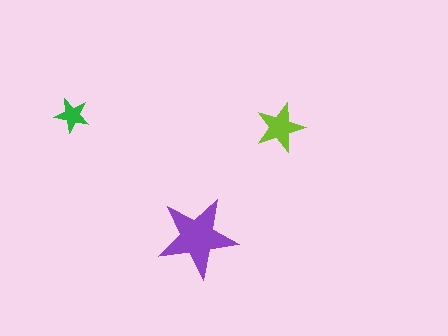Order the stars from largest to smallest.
the purple one, the lime one, the green one.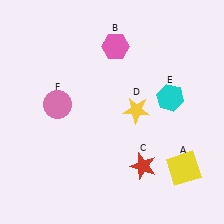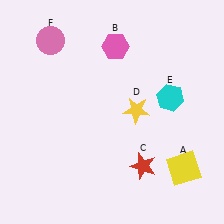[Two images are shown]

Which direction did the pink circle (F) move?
The pink circle (F) moved up.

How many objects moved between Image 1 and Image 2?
1 object moved between the two images.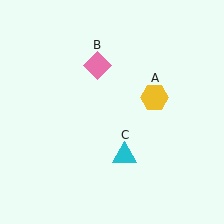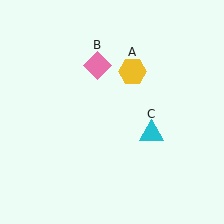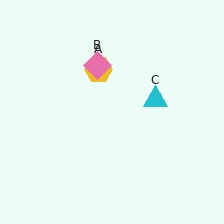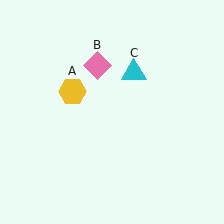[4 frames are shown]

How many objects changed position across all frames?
2 objects changed position: yellow hexagon (object A), cyan triangle (object C).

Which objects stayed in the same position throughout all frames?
Pink diamond (object B) remained stationary.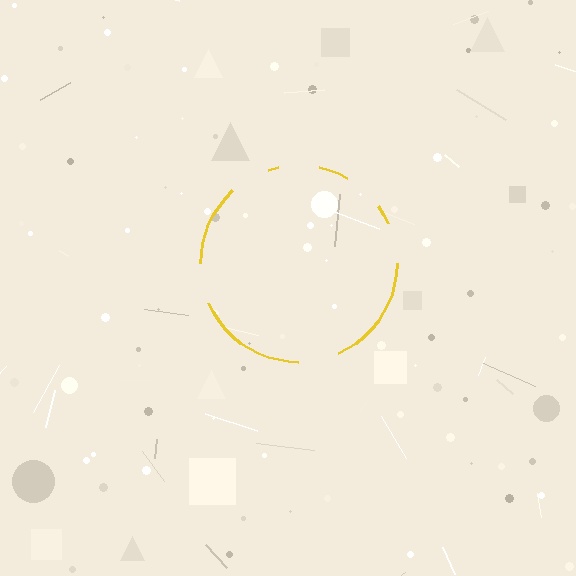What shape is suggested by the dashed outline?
The dashed outline suggests a circle.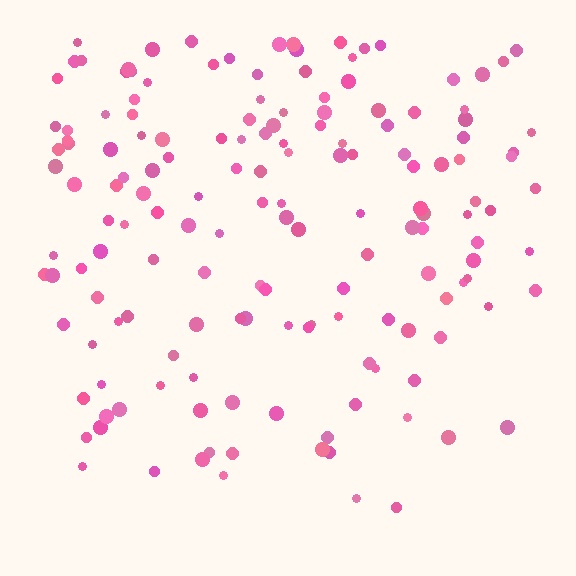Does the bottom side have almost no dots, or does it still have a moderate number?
Still a moderate number, just noticeably fewer than the top.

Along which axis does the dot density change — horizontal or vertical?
Vertical.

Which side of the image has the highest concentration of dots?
The top.